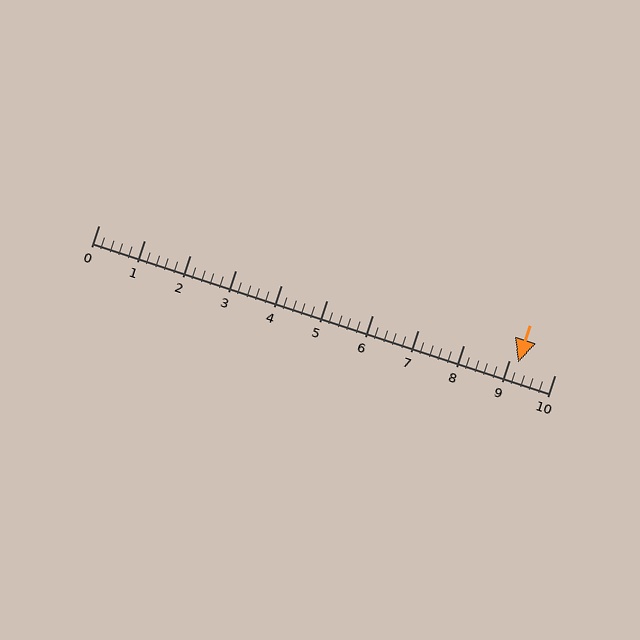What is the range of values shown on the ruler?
The ruler shows values from 0 to 10.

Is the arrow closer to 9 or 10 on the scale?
The arrow is closer to 9.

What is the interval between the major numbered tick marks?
The major tick marks are spaced 1 units apart.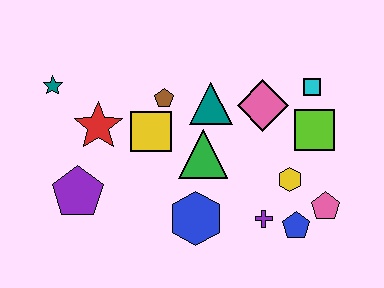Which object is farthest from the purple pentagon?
The cyan square is farthest from the purple pentagon.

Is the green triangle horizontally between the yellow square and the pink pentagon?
Yes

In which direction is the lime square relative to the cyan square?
The lime square is below the cyan square.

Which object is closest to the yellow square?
The brown pentagon is closest to the yellow square.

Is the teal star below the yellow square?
No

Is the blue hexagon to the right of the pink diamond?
No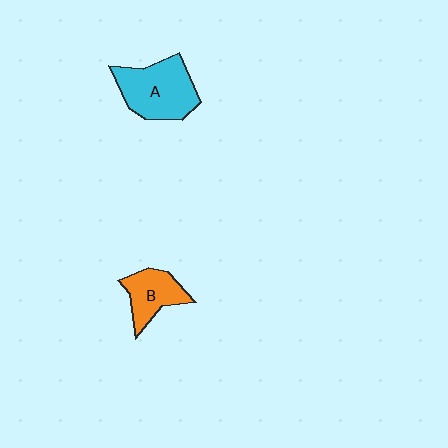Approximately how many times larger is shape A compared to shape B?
Approximately 1.6 times.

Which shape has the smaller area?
Shape B (orange).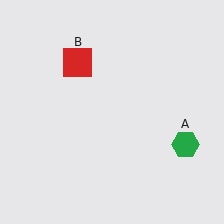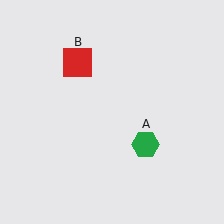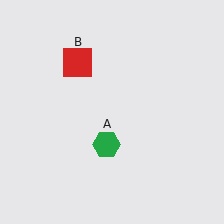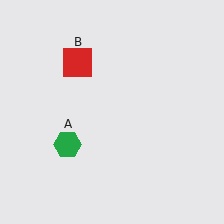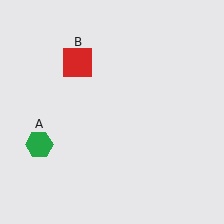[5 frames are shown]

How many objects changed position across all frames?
1 object changed position: green hexagon (object A).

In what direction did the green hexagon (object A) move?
The green hexagon (object A) moved left.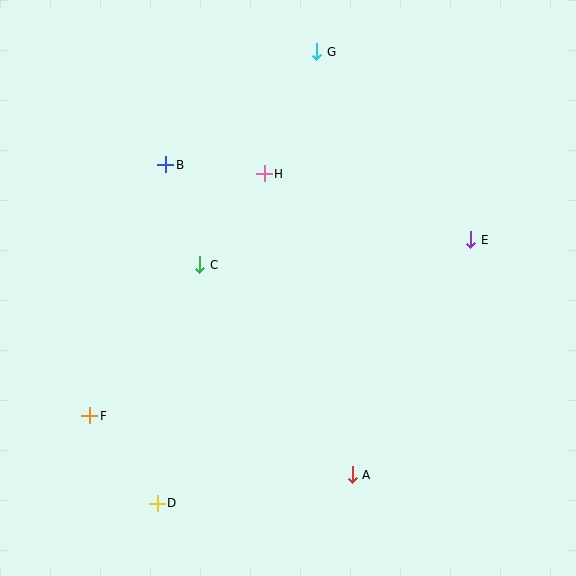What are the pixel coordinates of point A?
Point A is at (352, 475).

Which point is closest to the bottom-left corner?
Point D is closest to the bottom-left corner.